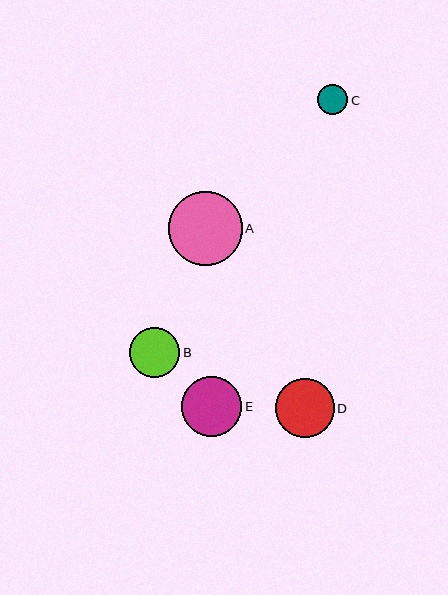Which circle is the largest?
Circle A is the largest with a size of approximately 73 pixels.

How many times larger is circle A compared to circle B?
Circle A is approximately 1.5 times the size of circle B.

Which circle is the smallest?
Circle C is the smallest with a size of approximately 30 pixels.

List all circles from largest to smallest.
From largest to smallest: A, E, D, B, C.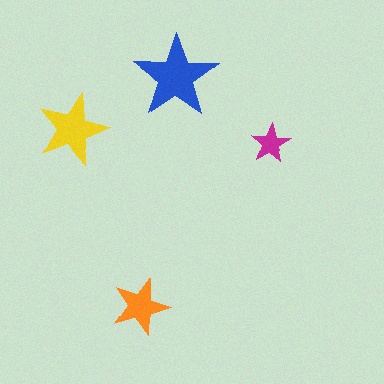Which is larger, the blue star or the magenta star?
The blue one.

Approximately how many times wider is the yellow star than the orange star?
About 1.5 times wider.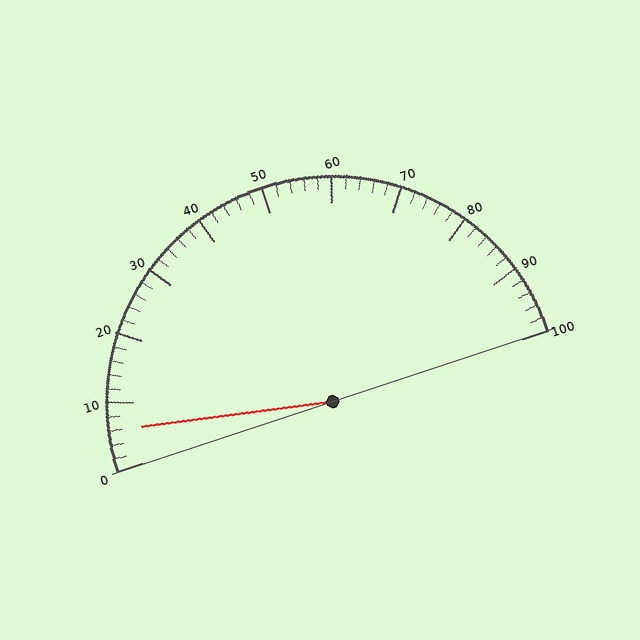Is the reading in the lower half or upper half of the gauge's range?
The reading is in the lower half of the range (0 to 100).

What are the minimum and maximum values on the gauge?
The gauge ranges from 0 to 100.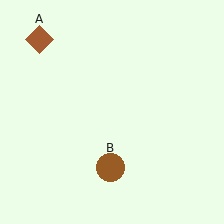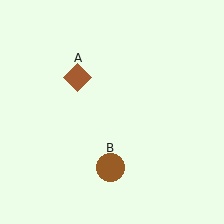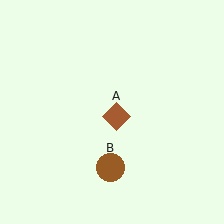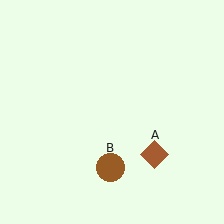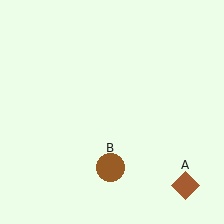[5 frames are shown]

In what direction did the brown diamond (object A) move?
The brown diamond (object A) moved down and to the right.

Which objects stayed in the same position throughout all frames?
Brown circle (object B) remained stationary.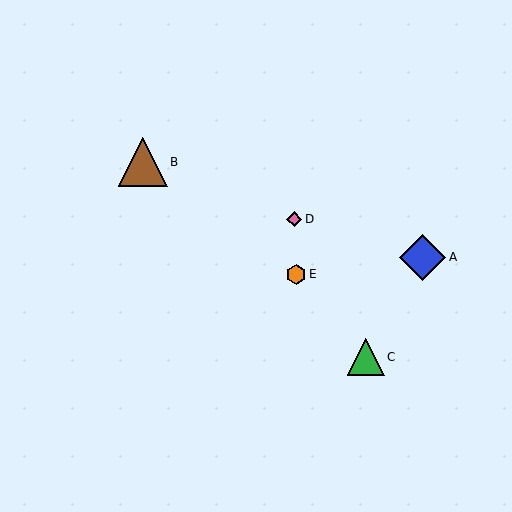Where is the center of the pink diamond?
The center of the pink diamond is at (294, 219).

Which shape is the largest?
The brown triangle (labeled B) is the largest.